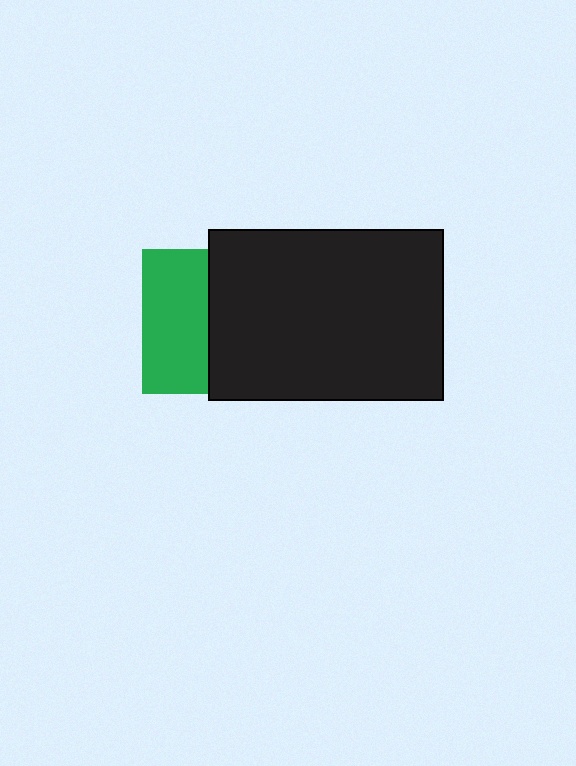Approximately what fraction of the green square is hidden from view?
Roughly 54% of the green square is hidden behind the black rectangle.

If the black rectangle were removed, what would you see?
You would see the complete green square.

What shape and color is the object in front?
The object in front is a black rectangle.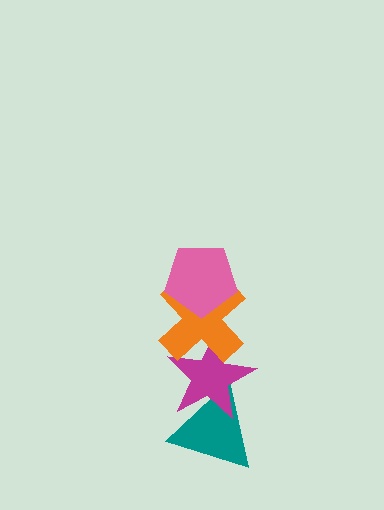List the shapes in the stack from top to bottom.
From top to bottom: the pink pentagon, the orange cross, the magenta star, the teal triangle.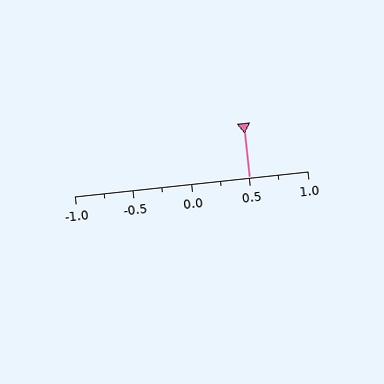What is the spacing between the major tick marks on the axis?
The major ticks are spaced 0.5 apart.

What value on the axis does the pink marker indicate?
The marker indicates approximately 0.5.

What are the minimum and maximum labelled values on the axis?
The axis runs from -1.0 to 1.0.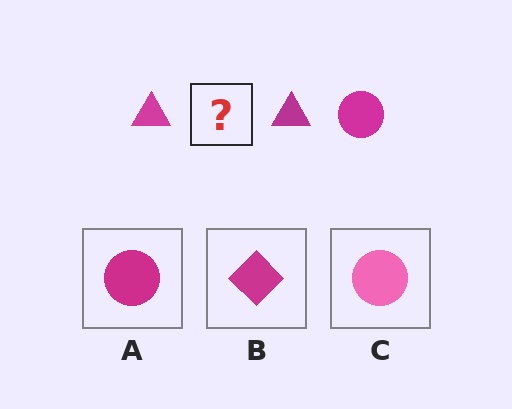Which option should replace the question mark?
Option A.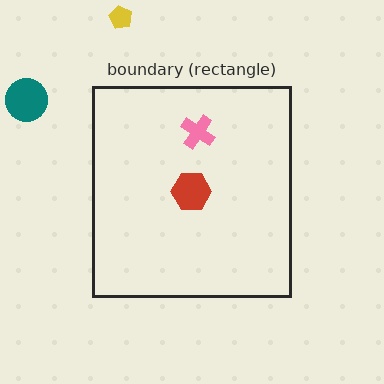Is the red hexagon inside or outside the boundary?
Inside.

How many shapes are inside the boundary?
2 inside, 2 outside.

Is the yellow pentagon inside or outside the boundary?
Outside.